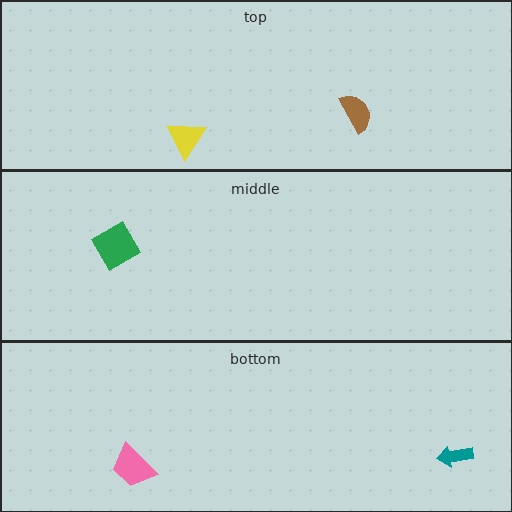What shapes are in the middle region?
The green diamond.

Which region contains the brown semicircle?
The top region.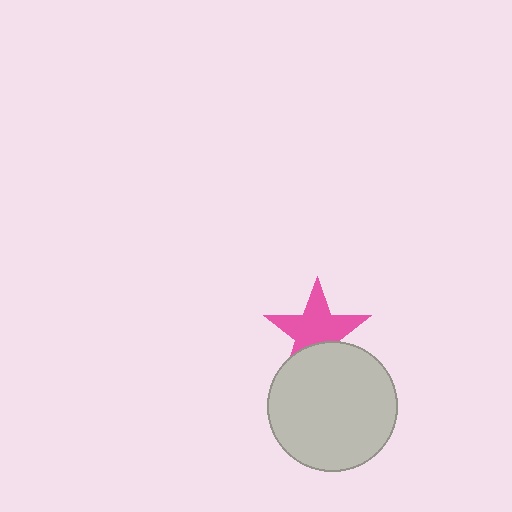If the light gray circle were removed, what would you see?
You would see the complete pink star.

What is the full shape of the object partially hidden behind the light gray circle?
The partially hidden object is a pink star.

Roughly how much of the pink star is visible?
Most of it is visible (roughly 69%).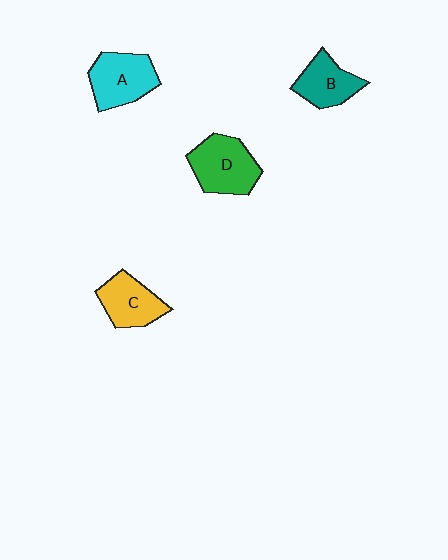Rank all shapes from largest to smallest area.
From largest to smallest: D (green), A (cyan), C (yellow), B (teal).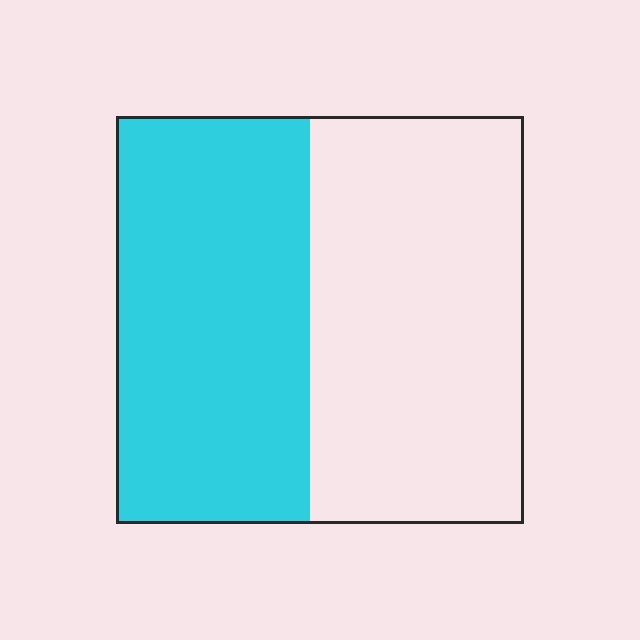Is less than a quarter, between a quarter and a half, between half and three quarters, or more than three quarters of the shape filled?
Between a quarter and a half.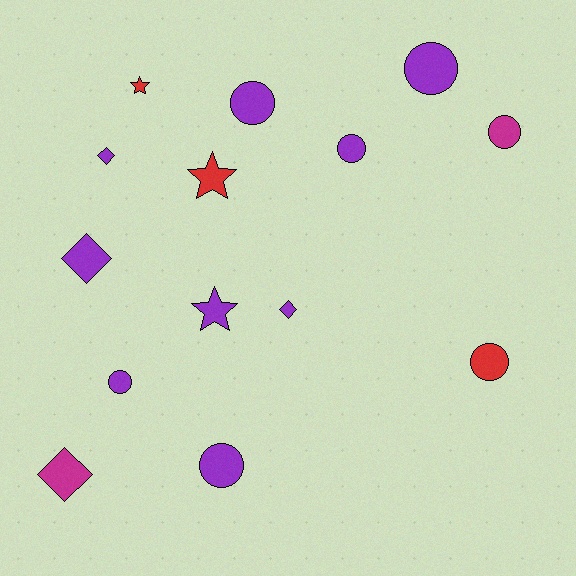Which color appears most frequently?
Purple, with 9 objects.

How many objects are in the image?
There are 14 objects.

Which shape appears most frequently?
Circle, with 7 objects.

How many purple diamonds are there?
There are 3 purple diamonds.